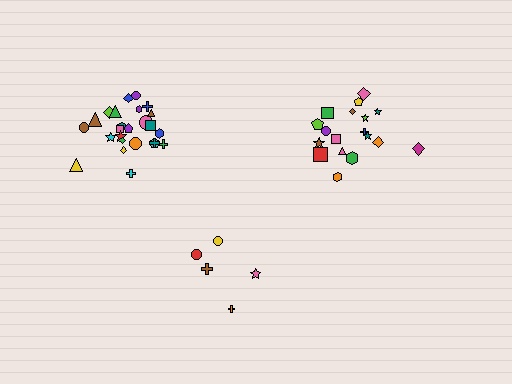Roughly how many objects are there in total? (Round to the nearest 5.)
Roughly 50 objects in total.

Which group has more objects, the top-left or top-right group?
The top-left group.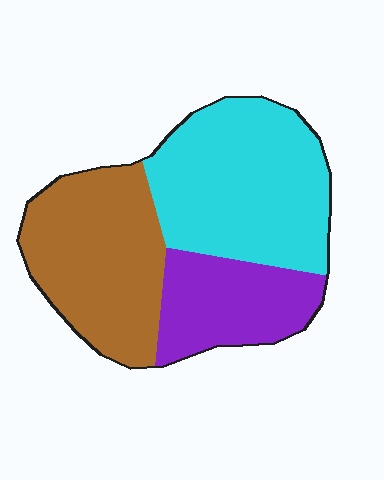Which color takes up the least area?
Purple, at roughly 20%.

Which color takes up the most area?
Cyan, at roughly 40%.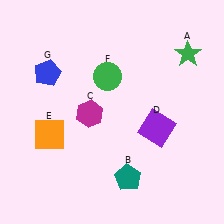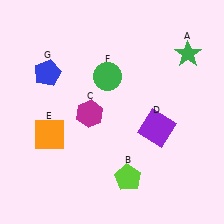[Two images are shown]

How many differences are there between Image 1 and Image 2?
There is 1 difference between the two images.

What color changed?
The pentagon (B) changed from teal in Image 1 to lime in Image 2.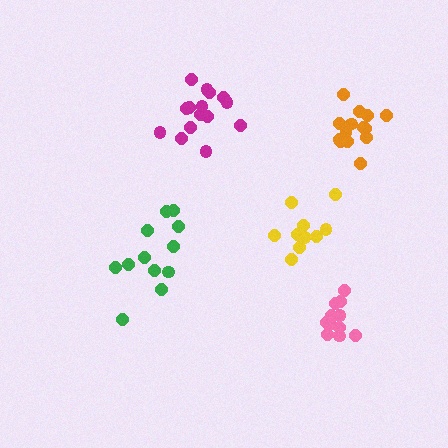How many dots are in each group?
Group 1: 15 dots, Group 2: 14 dots, Group 3: 12 dots, Group 4: 11 dots, Group 5: 10 dots (62 total).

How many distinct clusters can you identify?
There are 5 distinct clusters.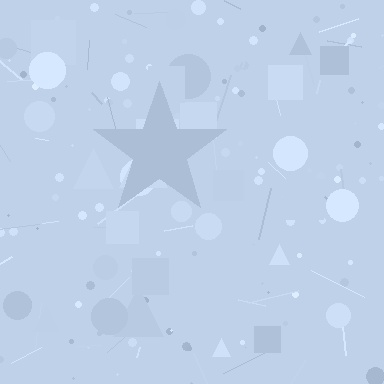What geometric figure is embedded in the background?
A star is embedded in the background.